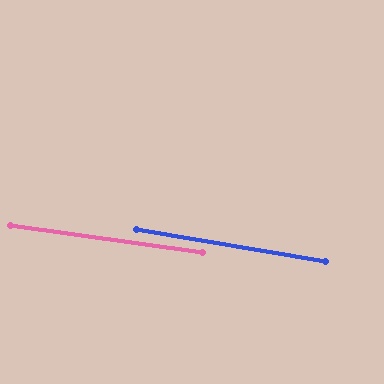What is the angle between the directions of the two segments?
Approximately 2 degrees.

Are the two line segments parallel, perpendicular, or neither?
Parallel — their directions differ by only 1.8°.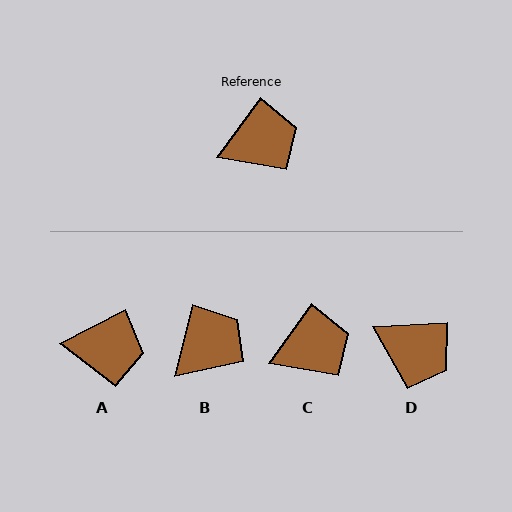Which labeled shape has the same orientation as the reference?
C.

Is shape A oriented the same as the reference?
No, it is off by about 27 degrees.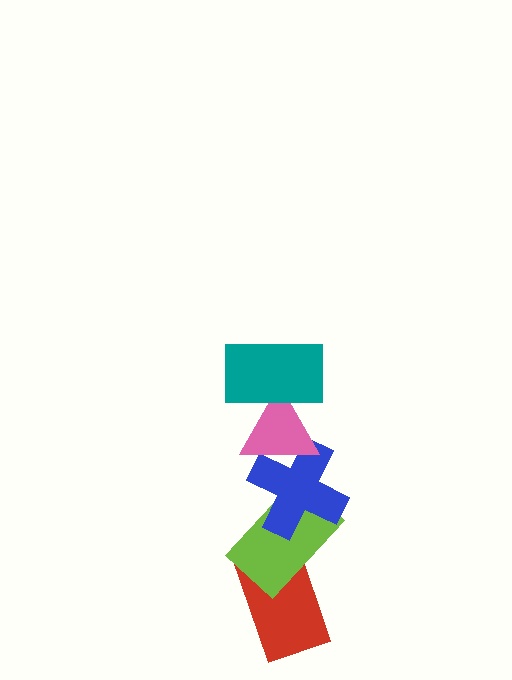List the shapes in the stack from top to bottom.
From top to bottom: the teal rectangle, the pink triangle, the blue cross, the lime rectangle, the red rectangle.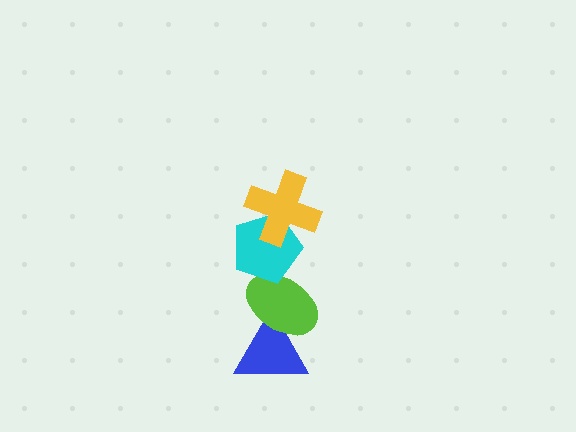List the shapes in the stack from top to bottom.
From top to bottom: the yellow cross, the cyan pentagon, the lime ellipse, the blue triangle.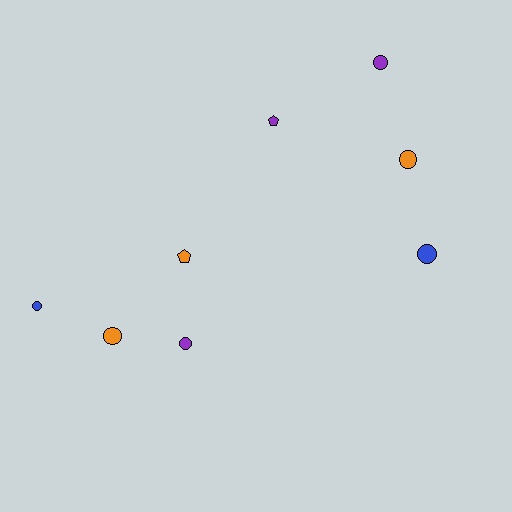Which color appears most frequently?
Purple, with 3 objects.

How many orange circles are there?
There are 2 orange circles.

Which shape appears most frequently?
Circle, with 6 objects.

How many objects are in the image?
There are 8 objects.